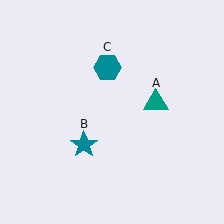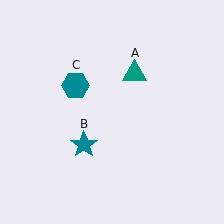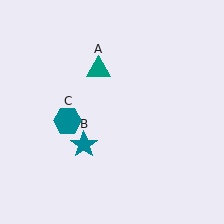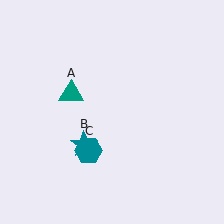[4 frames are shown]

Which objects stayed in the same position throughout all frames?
Teal star (object B) remained stationary.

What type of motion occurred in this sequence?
The teal triangle (object A), teal hexagon (object C) rotated counterclockwise around the center of the scene.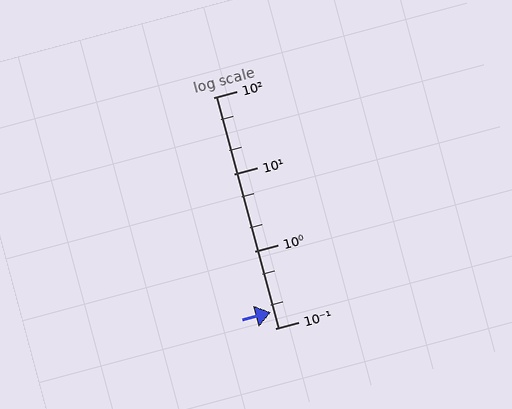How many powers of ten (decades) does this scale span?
The scale spans 3 decades, from 0.1 to 100.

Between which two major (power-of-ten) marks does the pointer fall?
The pointer is between 0.1 and 1.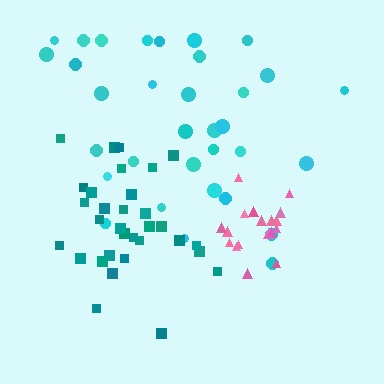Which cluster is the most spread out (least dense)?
Cyan.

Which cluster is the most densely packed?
Pink.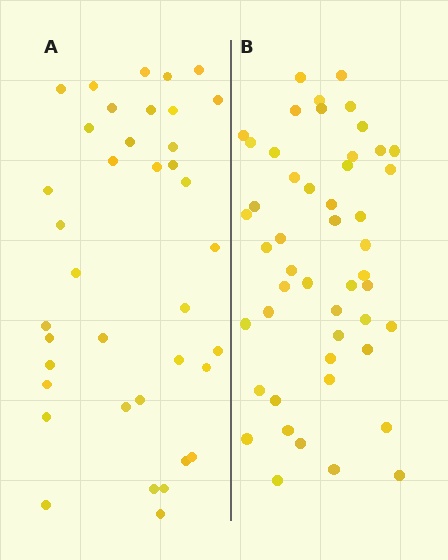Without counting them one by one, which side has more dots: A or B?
Region B (the right region) has more dots.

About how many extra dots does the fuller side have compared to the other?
Region B has roughly 12 or so more dots than region A.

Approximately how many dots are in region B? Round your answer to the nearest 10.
About 50 dots. (The exact count is 49, which rounds to 50.)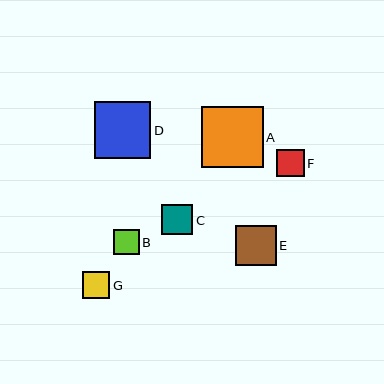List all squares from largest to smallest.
From largest to smallest: A, D, E, C, F, G, B.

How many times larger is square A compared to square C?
Square A is approximately 2.0 times the size of square C.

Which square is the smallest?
Square B is the smallest with a size of approximately 26 pixels.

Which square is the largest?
Square A is the largest with a size of approximately 62 pixels.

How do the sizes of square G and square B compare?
Square G and square B are approximately the same size.